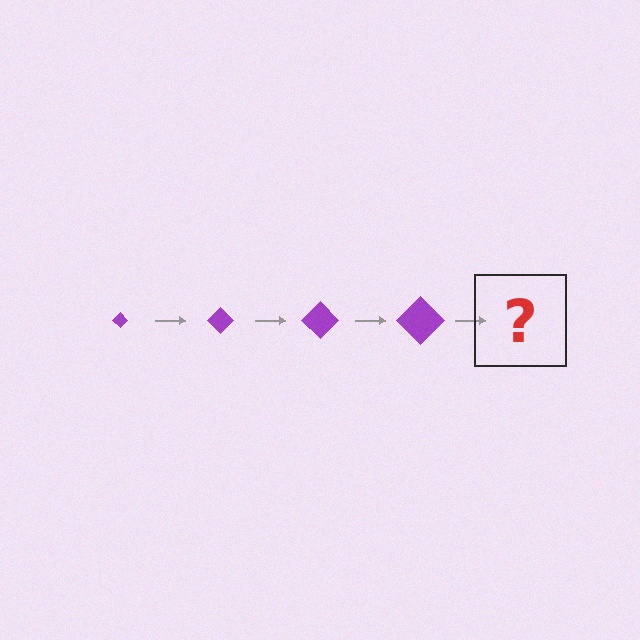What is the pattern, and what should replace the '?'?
The pattern is that the diamond gets progressively larger each step. The '?' should be a purple diamond, larger than the previous one.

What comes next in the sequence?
The next element should be a purple diamond, larger than the previous one.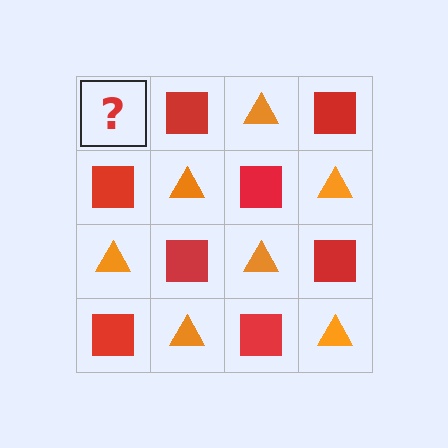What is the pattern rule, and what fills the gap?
The rule is that it alternates orange triangle and red square in a checkerboard pattern. The gap should be filled with an orange triangle.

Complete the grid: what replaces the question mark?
The question mark should be replaced with an orange triangle.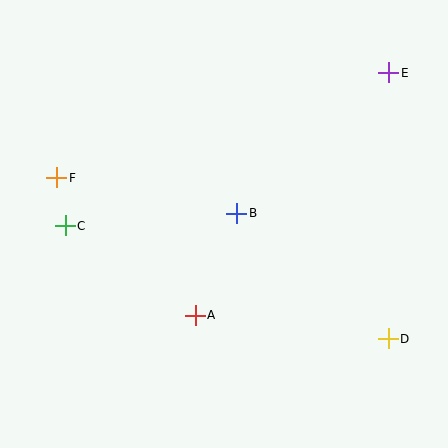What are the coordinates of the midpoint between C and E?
The midpoint between C and E is at (227, 149).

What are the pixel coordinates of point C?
Point C is at (65, 226).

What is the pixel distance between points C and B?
The distance between C and B is 172 pixels.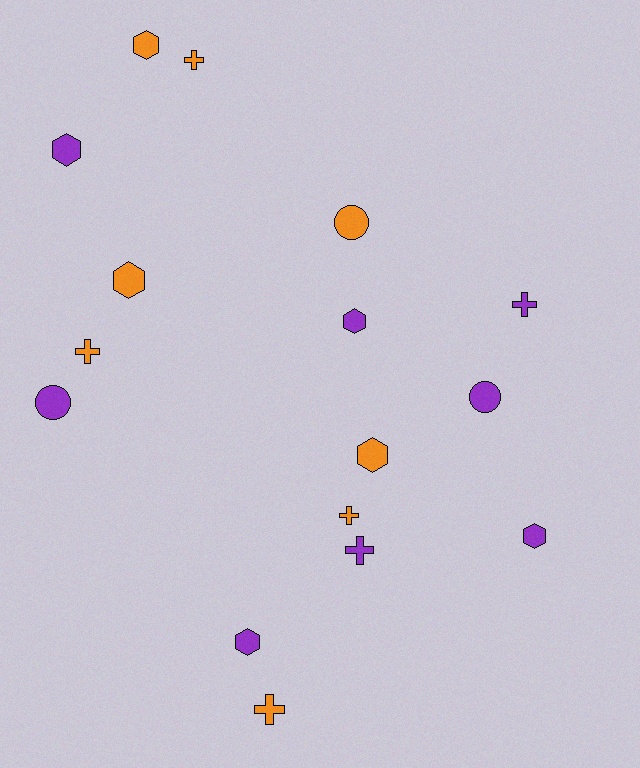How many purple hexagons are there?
There are 4 purple hexagons.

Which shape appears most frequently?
Hexagon, with 7 objects.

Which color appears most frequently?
Orange, with 8 objects.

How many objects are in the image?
There are 16 objects.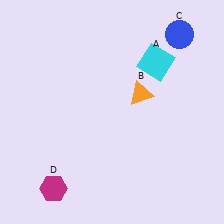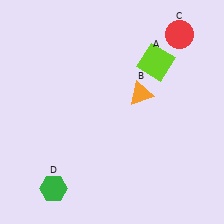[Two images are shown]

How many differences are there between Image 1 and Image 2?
There are 3 differences between the two images.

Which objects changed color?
A changed from cyan to lime. C changed from blue to red. D changed from magenta to green.